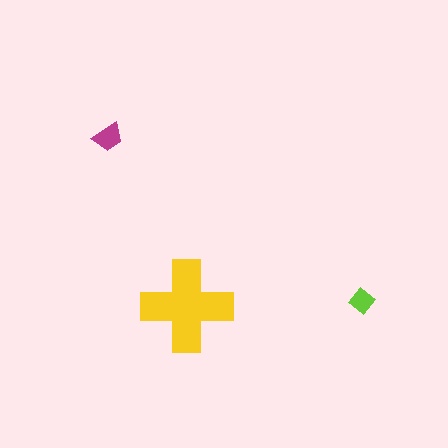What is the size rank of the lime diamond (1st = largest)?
3rd.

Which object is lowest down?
The yellow cross is bottommost.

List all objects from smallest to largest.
The lime diamond, the magenta trapezoid, the yellow cross.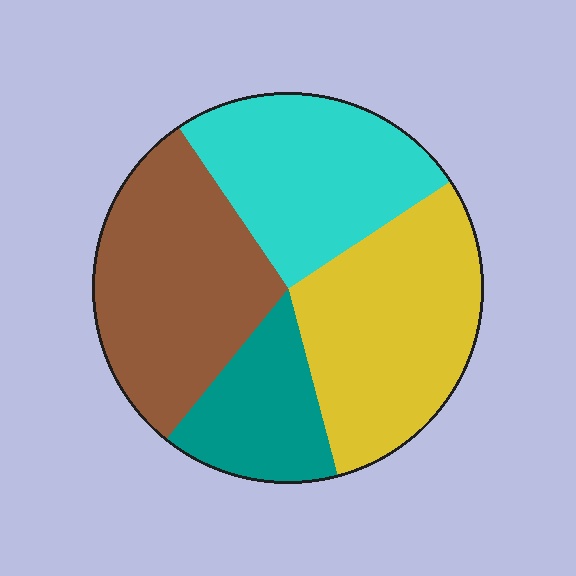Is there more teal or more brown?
Brown.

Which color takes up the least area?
Teal, at roughly 15%.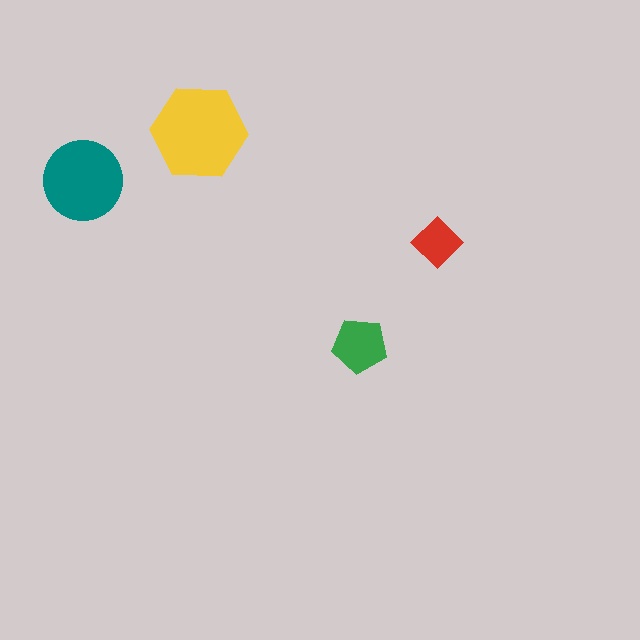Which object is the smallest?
The red diamond.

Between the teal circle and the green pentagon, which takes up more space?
The teal circle.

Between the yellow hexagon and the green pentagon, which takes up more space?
The yellow hexagon.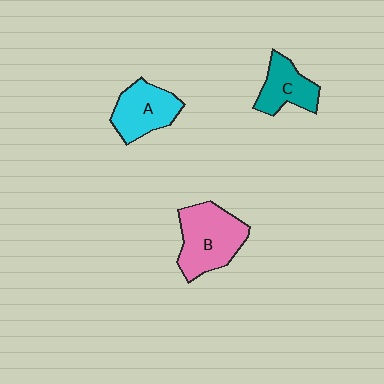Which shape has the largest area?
Shape B (pink).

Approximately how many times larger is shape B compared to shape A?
Approximately 1.3 times.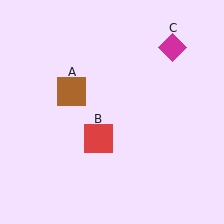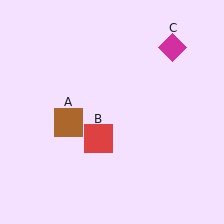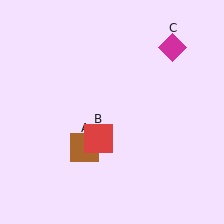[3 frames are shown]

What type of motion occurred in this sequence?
The brown square (object A) rotated counterclockwise around the center of the scene.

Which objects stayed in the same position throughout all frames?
Red square (object B) and magenta diamond (object C) remained stationary.